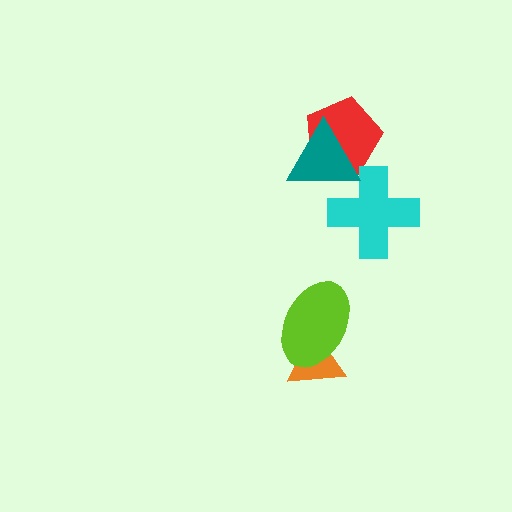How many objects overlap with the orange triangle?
1 object overlaps with the orange triangle.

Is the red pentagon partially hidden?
Yes, it is partially covered by another shape.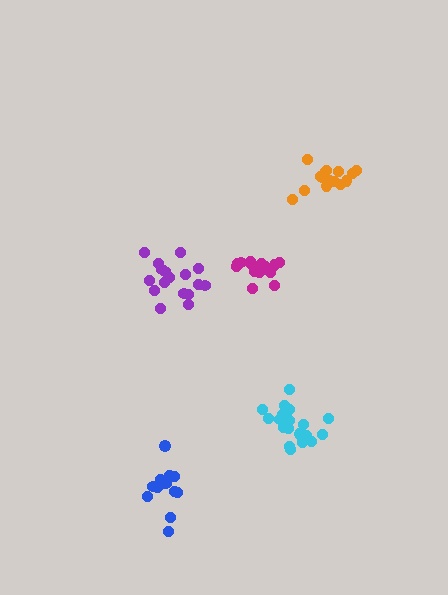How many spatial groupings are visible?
There are 5 spatial groupings.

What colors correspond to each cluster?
The clusters are colored: orange, purple, blue, magenta, cyan.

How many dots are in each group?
Group 1: 16 dots, Group 2: 17 dots, Group 3: 14 dots, Group 4: 14 dots, Group 5: 19 dots (80 total).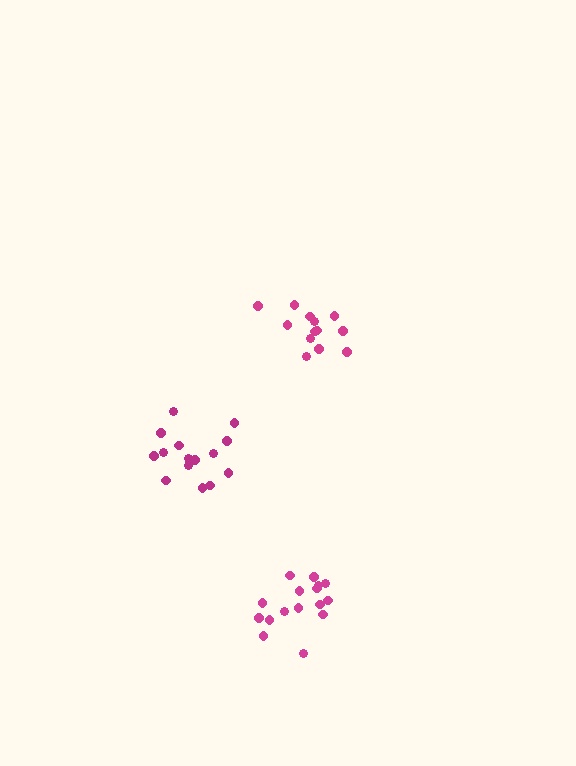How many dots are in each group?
Group 1: 13 dots, Group 2: 16 dots, Group 3: 15 dots (44 total).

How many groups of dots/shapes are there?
There are 3 groups.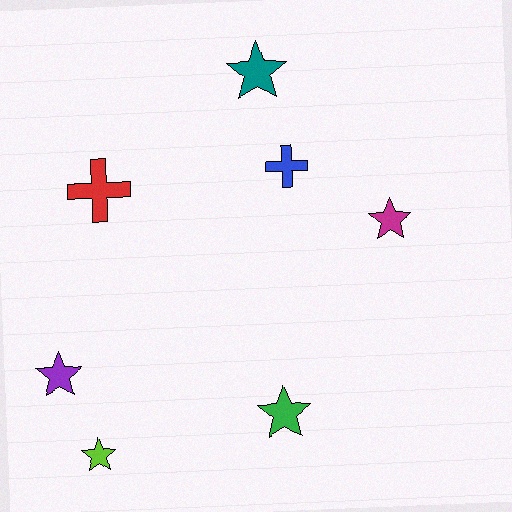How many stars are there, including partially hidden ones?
There are 5 stars.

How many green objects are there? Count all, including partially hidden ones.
There is 1 green object.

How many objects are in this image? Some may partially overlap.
There are 7 objects.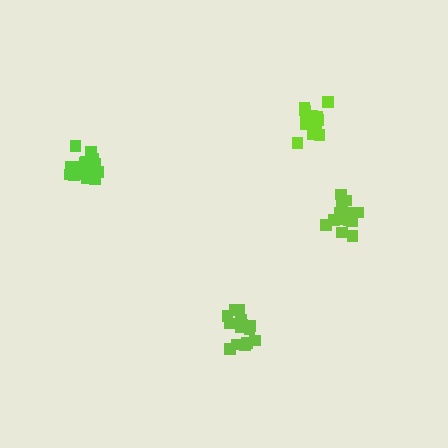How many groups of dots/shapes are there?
There are 4 groups.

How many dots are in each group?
Group 1: 15 dots, Group 2: 15 dots, Group 3: 16 dots, Group 4: 14 dots (60 total).